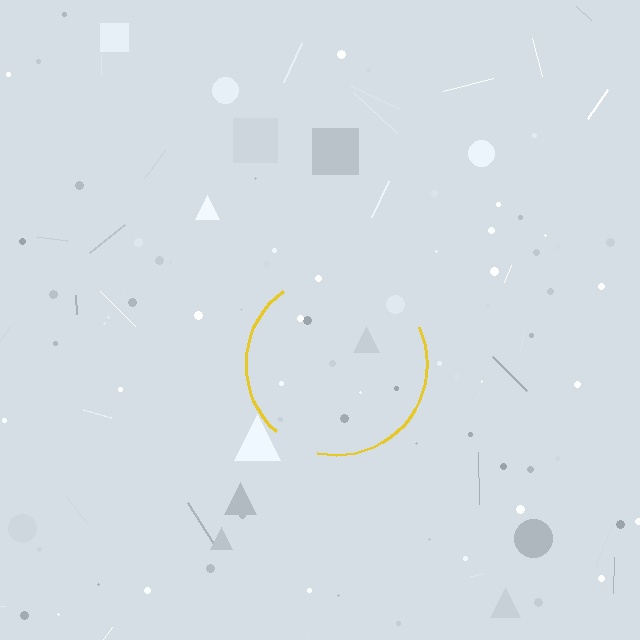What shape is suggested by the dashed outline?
The dashed outline suggests a circle.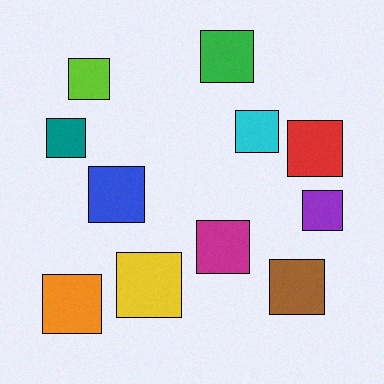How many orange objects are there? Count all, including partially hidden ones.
There is 1 orange object.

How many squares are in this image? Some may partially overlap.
There are 11 squares.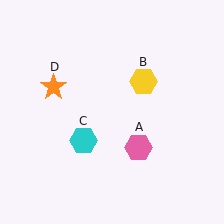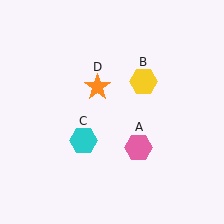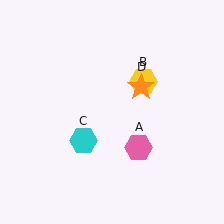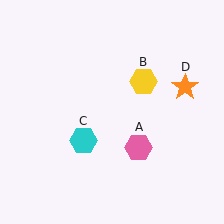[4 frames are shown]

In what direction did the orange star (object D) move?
The orange star (object D) moved right.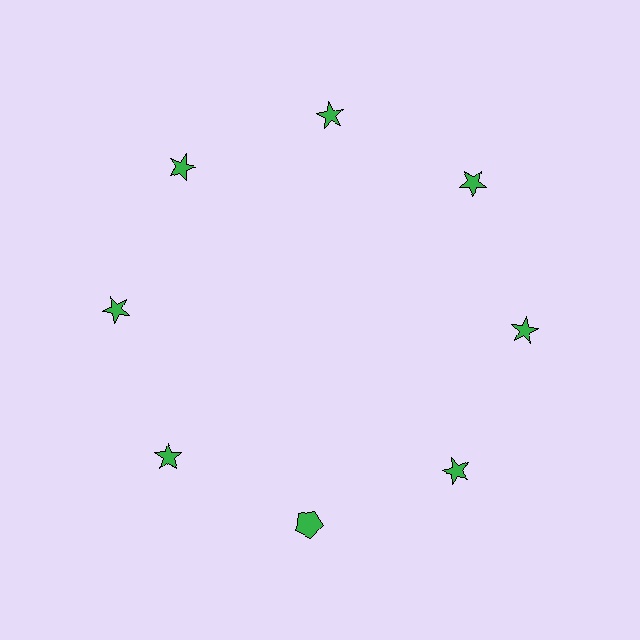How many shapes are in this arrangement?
There are 8 shapes arranged in a ring pattern.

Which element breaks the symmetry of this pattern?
The green pentagon at roughly the 6 o'clock position breaks the symmetry. All other shapes are green stars.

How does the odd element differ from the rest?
It has a different shape: pentagon instead of star.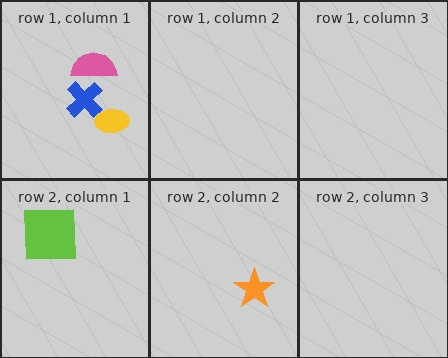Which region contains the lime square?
The row 2, column 1 region.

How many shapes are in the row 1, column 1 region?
3.